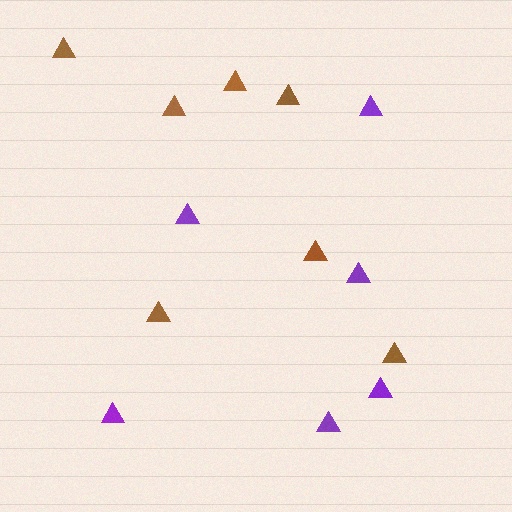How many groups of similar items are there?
There are 2 groups: one group of brown triangles (7) and one group of purple triangles (6).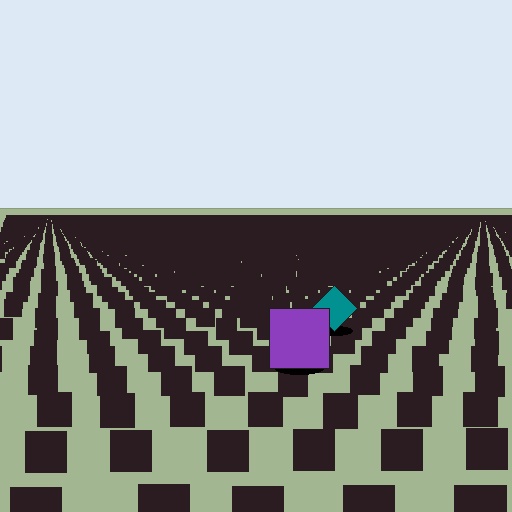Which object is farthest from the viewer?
The teal diamond is farthest from the viewer. It appears smaller and the ground texture around it is denser.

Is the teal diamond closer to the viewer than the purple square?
No. The purple square is closer — you can tell from the texture gradient: the ground texture is coarser near it.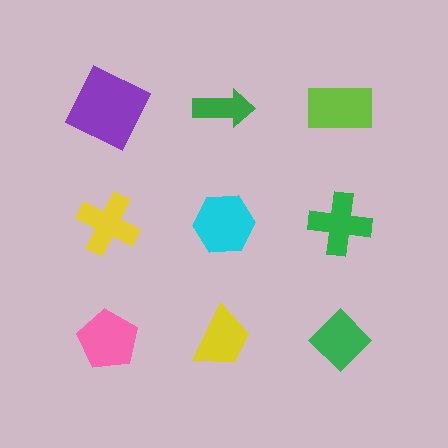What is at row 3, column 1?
A pink pentagon.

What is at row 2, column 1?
A yellow cross.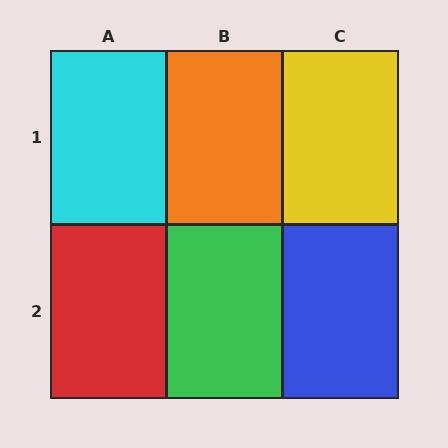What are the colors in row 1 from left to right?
Cyan, orange, yellow.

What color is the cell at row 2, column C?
Blue.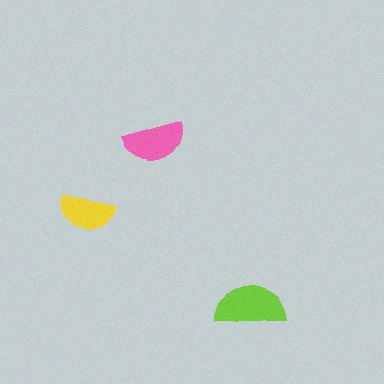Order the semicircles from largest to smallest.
the lime one, the pink one, the yellow one.